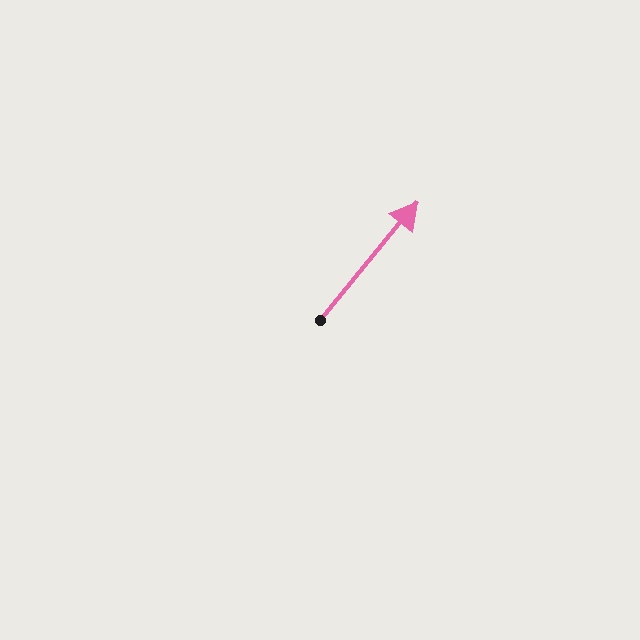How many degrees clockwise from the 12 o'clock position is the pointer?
Approximately 40 degrees.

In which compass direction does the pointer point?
Northeast.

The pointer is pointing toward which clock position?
Roughly 1 o'clock.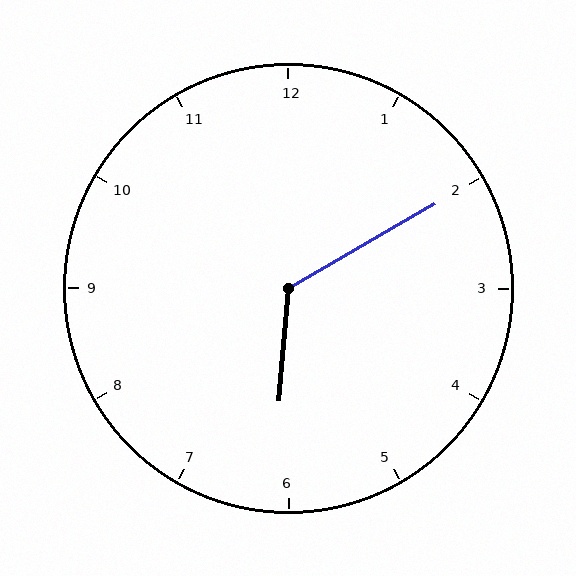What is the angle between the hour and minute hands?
Approximately 125 degrees.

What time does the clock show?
6:10.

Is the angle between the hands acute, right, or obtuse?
It is obtuse.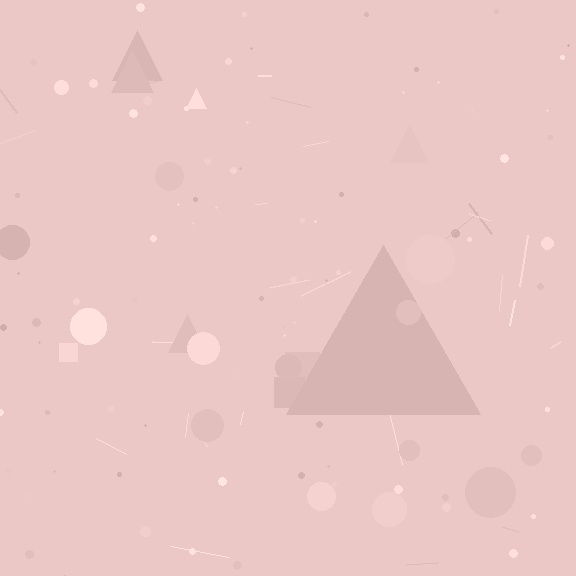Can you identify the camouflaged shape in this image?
The camouflaged shape is a triangle.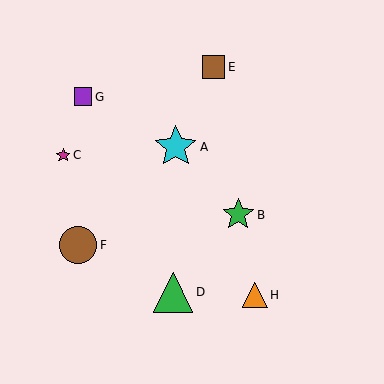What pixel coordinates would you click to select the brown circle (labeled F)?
Click at (78, 245) to select the brown circle F.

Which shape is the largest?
The cyan star (labeled A) is the largest.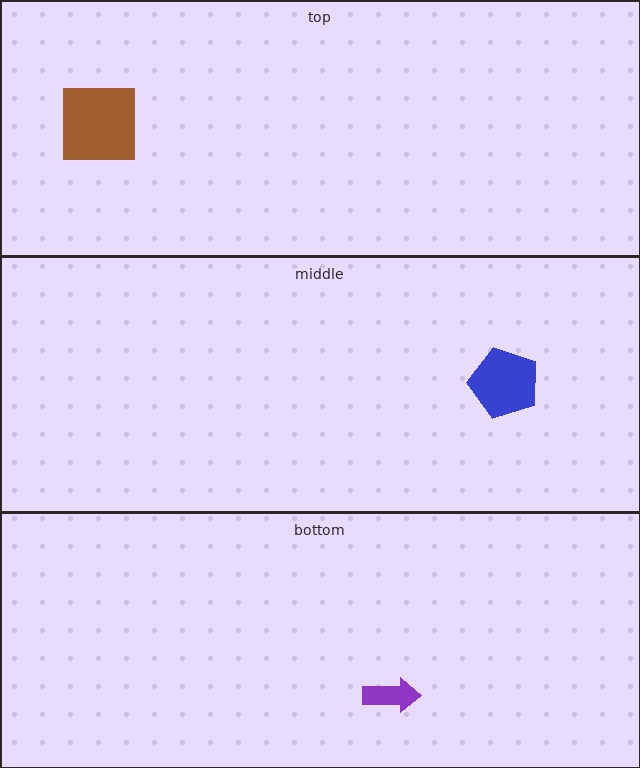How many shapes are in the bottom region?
1.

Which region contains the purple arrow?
The bottom region.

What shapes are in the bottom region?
The purple arrow.